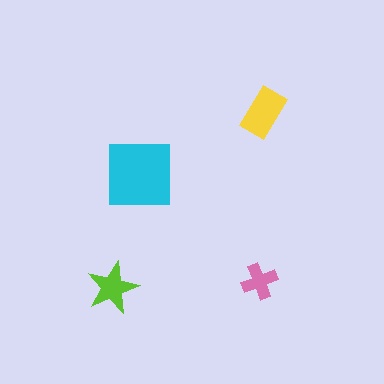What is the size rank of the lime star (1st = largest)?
3rd.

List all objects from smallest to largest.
The pink cross, the lime star, the yellow rectangle, the cyan square.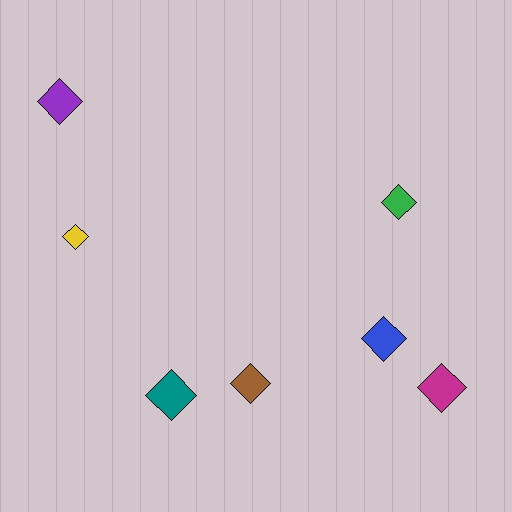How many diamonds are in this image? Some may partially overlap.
There are 7 diamonds.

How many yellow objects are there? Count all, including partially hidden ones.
There is 1 yellow object.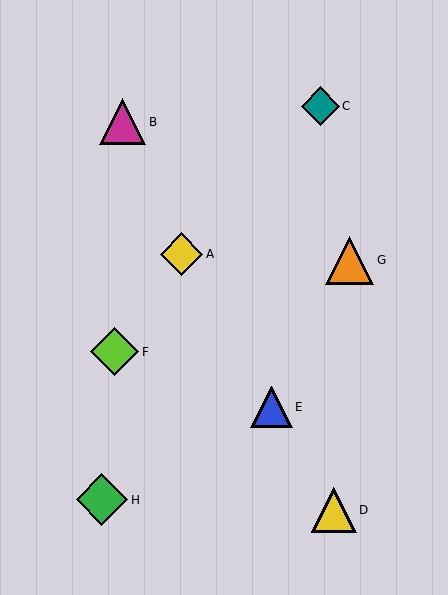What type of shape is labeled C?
Shape C is a teal diamond.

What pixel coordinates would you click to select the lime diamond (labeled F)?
Click at (115, 352) to select the lime diamond F.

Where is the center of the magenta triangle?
The center of the magenta triangle is at (123, 122).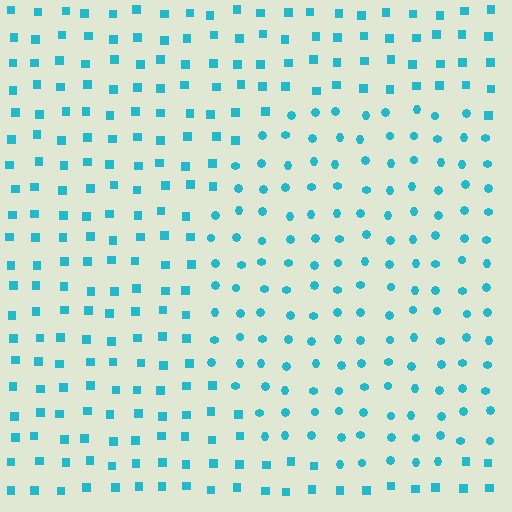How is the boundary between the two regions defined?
The boundary is defined by a change in element shape: circles inside vs. squares outside. All elements share the same color and spacing.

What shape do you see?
I see a circle.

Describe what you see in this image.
The image is filled with small cyan elements arranged in a uniform grid. A circle-shaped region contains circles, while the surrounding area contains squares. The boundary is defined purely by the change in element shape.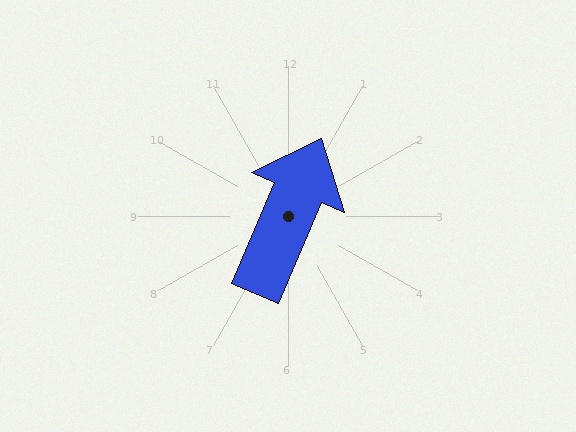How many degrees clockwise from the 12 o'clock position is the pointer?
Approximately 23 degrees.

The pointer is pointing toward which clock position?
Roughly 1 o'clock.